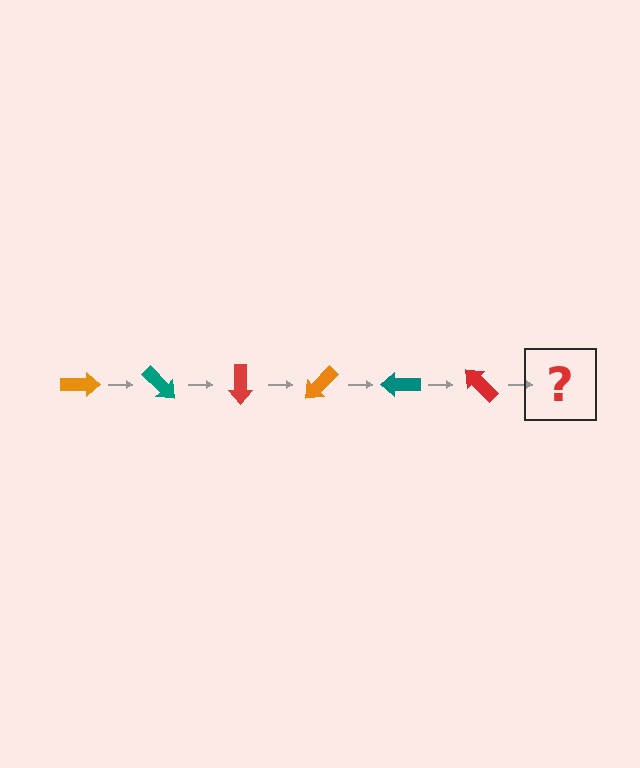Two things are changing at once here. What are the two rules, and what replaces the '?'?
The two rules are that it rotates 45 degrees each step and the color cycles through orange, teal, and red. The '?' should be an orange arrow, rotated 270 degrees from the start.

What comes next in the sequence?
The next element should be an orange arrow, rotated 270 degrees from the start.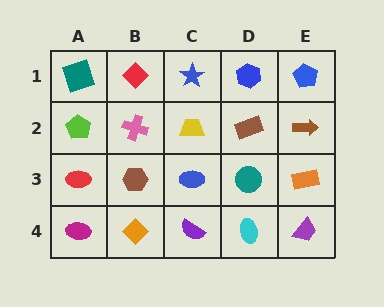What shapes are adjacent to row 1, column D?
A brown rectangle (row 2, column D), a blue star (row 1, column C), a blue pentagon (row 1, column E).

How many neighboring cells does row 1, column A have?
2.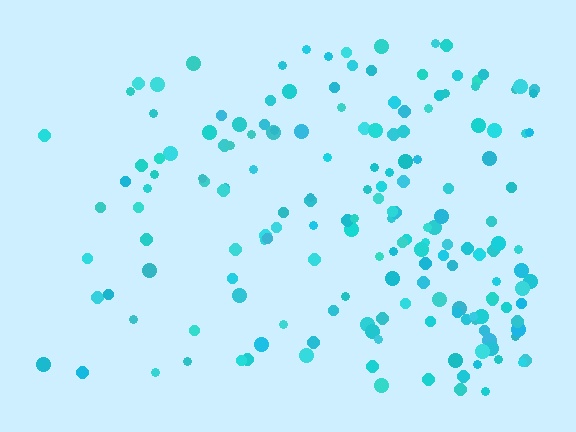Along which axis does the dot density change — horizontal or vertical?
Horizontal.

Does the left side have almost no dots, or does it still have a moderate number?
Still a moderate number, just noticeably fewer than the right.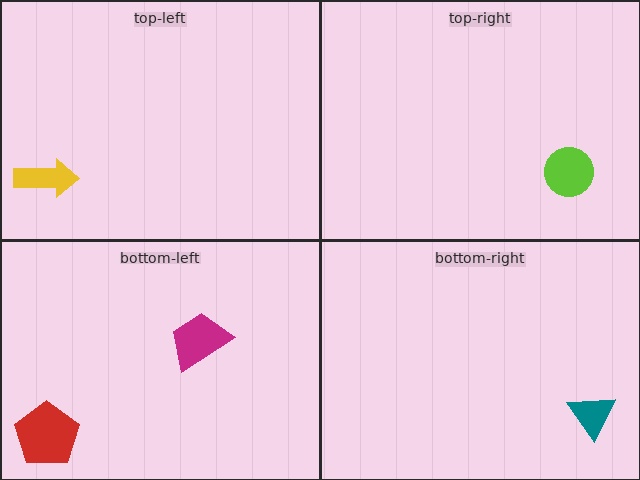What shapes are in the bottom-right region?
The teal triangle.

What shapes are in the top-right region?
The lime circle.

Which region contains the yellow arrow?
The top-left region.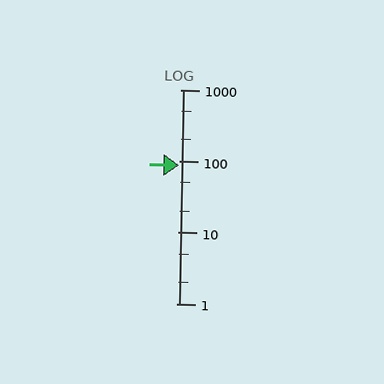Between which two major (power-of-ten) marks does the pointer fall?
The pointer is between 10 and 100.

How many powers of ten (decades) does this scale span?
The scale spans 3 decades, from 1 to 1000.